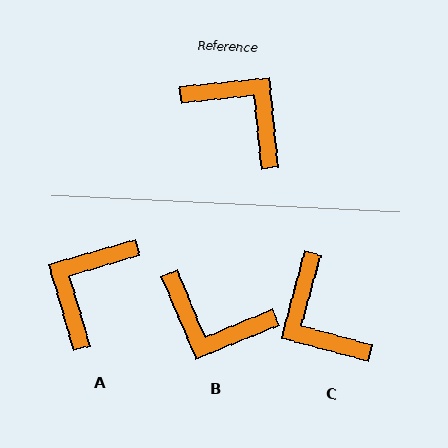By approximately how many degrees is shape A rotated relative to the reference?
Approximately 101 degrees counter-clockwise.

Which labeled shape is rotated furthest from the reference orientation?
B, about 163 degrees away.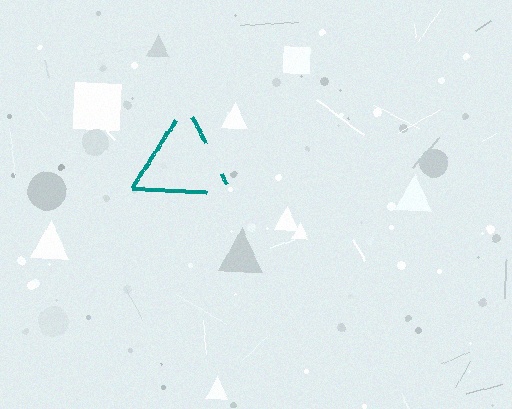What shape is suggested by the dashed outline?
The dashed outline suggests a triangle.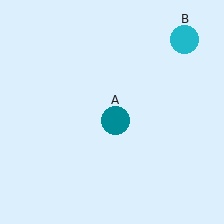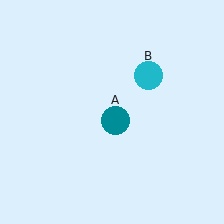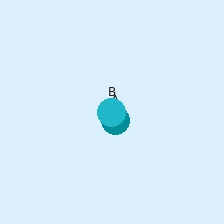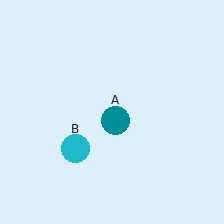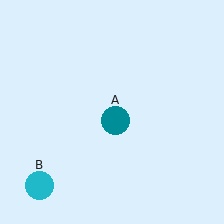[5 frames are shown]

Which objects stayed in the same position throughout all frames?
Teal circle (object A) remained stationary.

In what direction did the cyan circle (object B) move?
The cyan circle (object B) moved down and to the left.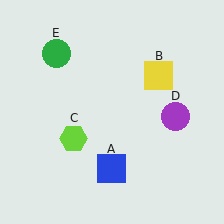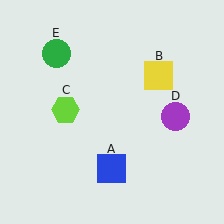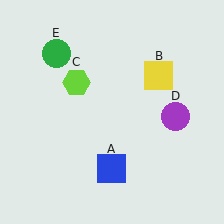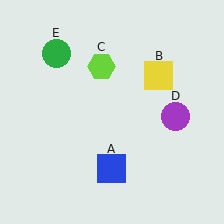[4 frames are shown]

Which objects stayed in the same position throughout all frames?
Blue square (object A) and yellow square (object B) and purple circle (object D) and green circle (object E) remained stationary.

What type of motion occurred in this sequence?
The lime hexagon (object C) rotated clockwise around the center of the scene.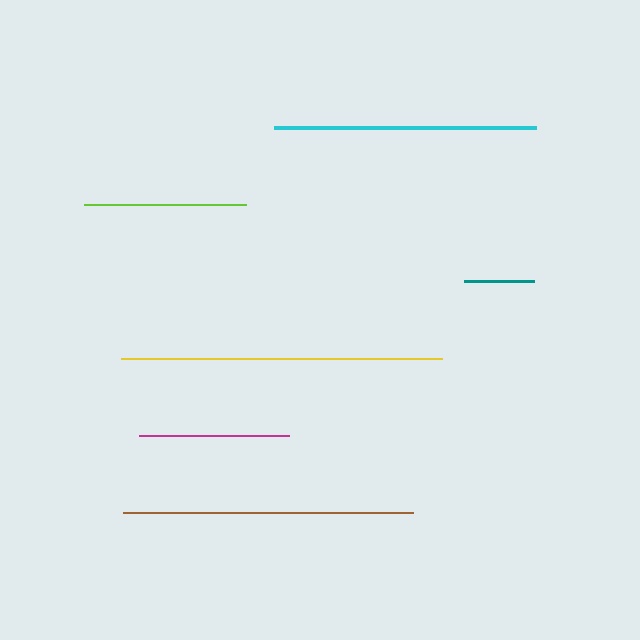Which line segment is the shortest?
The teal line is the shortest at approximately 71 pixels.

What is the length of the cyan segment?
The cyan segment is approximately 261 pixels long.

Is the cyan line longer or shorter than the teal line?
The cyan line is longer than the teal line.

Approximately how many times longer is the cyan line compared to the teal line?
The cyan line is approximately 3.7 times the length of the teal line.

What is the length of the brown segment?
The brown segment is approximately 290 pixels long.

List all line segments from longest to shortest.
From longest to shortest: yellow, brown, cyan, lime, magenta, teal.